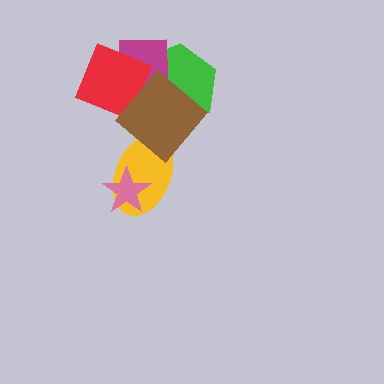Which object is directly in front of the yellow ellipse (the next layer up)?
The pink star is directly in front of the yellow ellipse.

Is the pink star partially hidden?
No, no other shape covers it.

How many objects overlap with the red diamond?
3 objects overlap with the red diamond.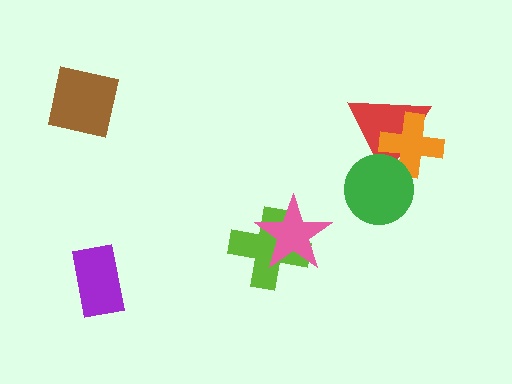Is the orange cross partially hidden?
Yes, it is partially covered by another shape.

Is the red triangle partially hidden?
Yes, it is partially covered by another shape.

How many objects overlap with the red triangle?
2 objects overlap with the red triangle.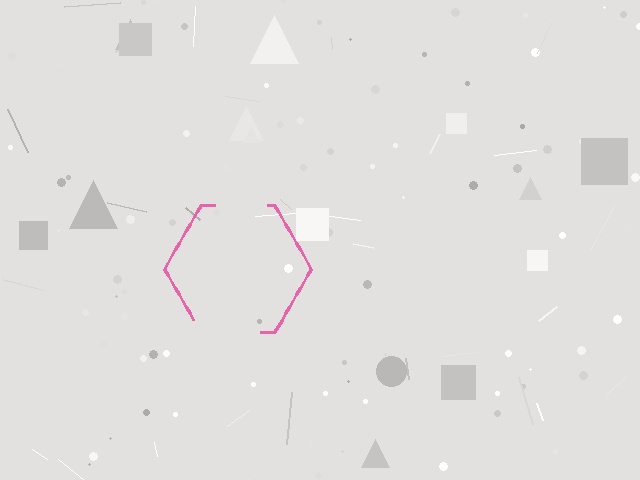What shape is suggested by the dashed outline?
The dashed outline suggests a hexagon.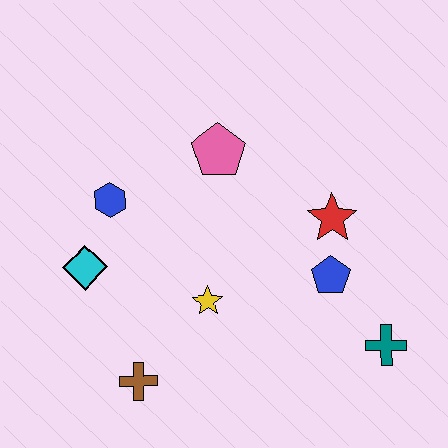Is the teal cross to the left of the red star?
No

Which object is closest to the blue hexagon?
The cyan diamond is closest to the blue hexagon.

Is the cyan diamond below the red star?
Yes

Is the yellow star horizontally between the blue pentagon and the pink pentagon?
No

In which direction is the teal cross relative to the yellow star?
The teal cross is to the right of the yellow star.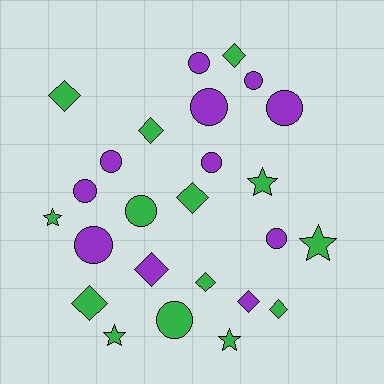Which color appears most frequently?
Green, with 14 objects.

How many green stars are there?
There are 5 green stars.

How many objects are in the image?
There are 25 objects.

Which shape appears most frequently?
Circle, with 11 objects.